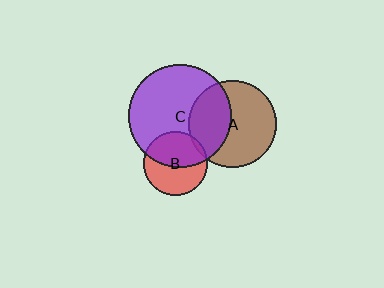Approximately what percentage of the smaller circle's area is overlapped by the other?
Approximately 40%.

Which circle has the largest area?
Circle C (purple).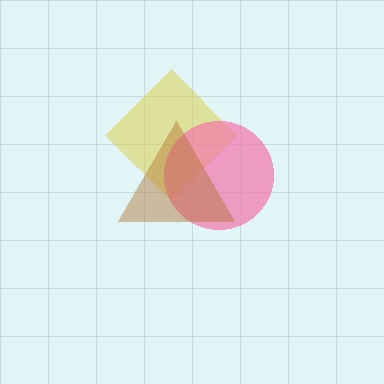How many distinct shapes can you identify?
There are 3 distinct shapes: a yellow diamond, a pink circle, a brown triangle.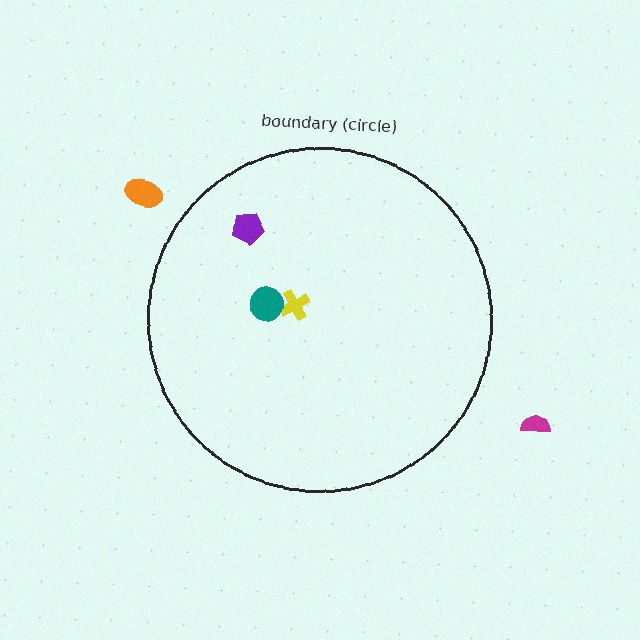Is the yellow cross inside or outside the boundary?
Inside.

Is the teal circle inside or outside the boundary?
Inside.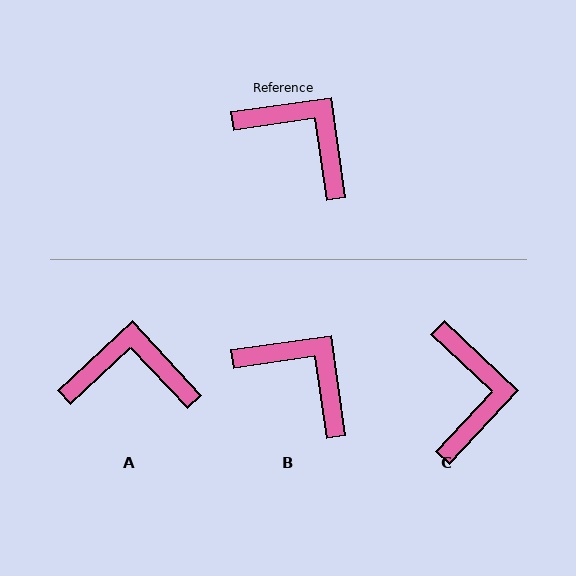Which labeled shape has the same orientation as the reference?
B.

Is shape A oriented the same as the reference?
No, it is off by about 35 degrees.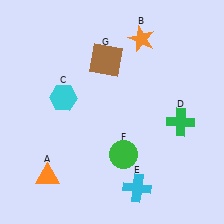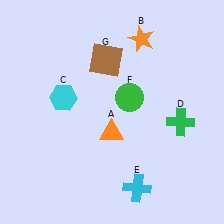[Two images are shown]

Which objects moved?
The objects that moved are: the orange triangle (A), the green circle (F).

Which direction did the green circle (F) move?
The green circle (F) moved up.